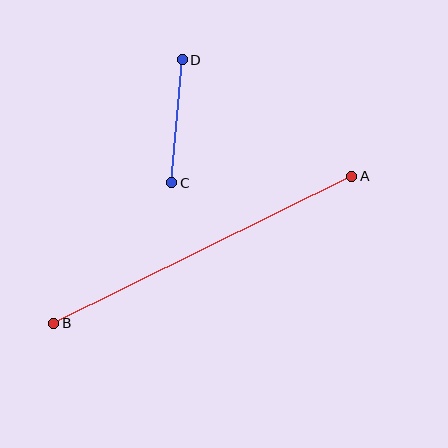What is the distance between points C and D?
The distance is approximately 124 pixels.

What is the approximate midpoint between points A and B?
The midpoint is at approximately (203, 250) pixels.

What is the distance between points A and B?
The distance is approximately 332 pixels.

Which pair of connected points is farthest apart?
Points A and B are farthest apart.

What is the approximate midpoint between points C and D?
The midpoint is at approximately (177, 121) pixels.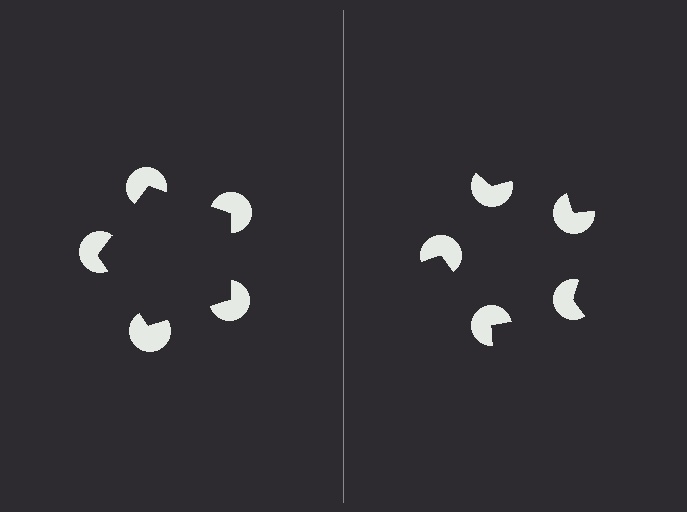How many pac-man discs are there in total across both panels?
10 — 5 on each side.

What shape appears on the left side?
An illusory pentagon.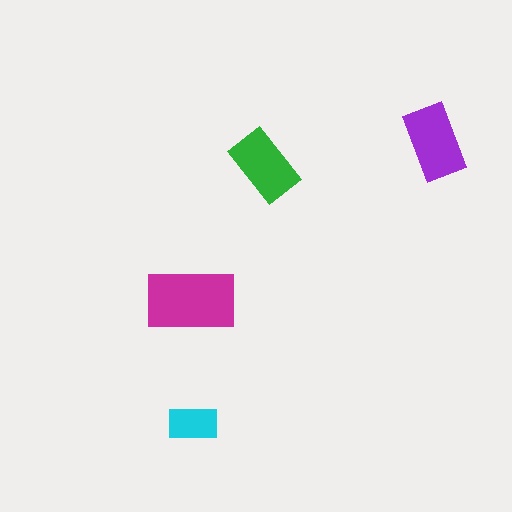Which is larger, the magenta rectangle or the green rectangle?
The magenta one.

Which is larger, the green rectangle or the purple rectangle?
The purple one.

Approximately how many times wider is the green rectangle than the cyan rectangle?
About 1.5 times wider.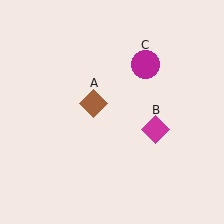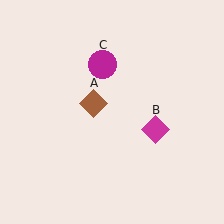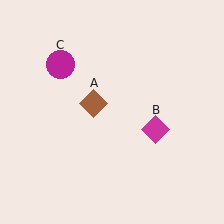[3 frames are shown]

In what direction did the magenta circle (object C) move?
The magenta circle (object C) moved left.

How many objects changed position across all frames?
1 object changed position: magenta circle (object C).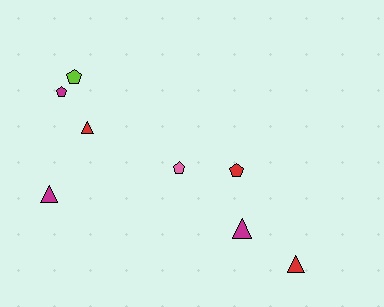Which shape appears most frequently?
Triangle, with 4 objects.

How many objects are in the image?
There are 8 objects.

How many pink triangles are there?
There are no pink triangles.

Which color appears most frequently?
Magenta, with 3 objects.